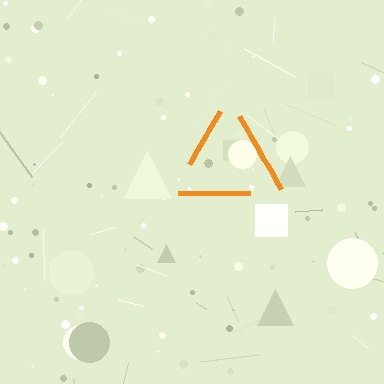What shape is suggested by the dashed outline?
The dashed outline suggests a triangle.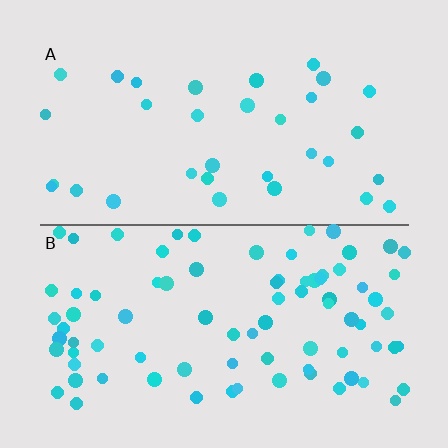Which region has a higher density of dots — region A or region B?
B (the bottom).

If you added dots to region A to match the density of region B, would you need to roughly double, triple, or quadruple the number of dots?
Approximately triple.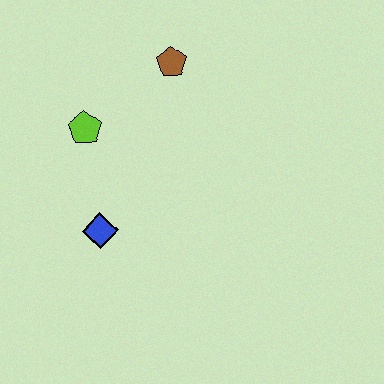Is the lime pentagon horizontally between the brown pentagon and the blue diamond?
No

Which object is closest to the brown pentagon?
The lime pentagon is closest to the brown pentagon.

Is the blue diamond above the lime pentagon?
No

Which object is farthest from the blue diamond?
The brown pentagon is farthest from the blue diamond.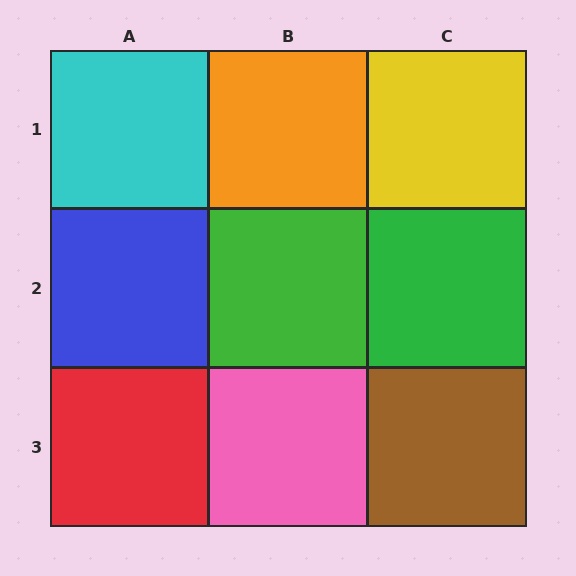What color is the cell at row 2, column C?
Green.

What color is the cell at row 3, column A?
Red.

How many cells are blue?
1 cell is blue.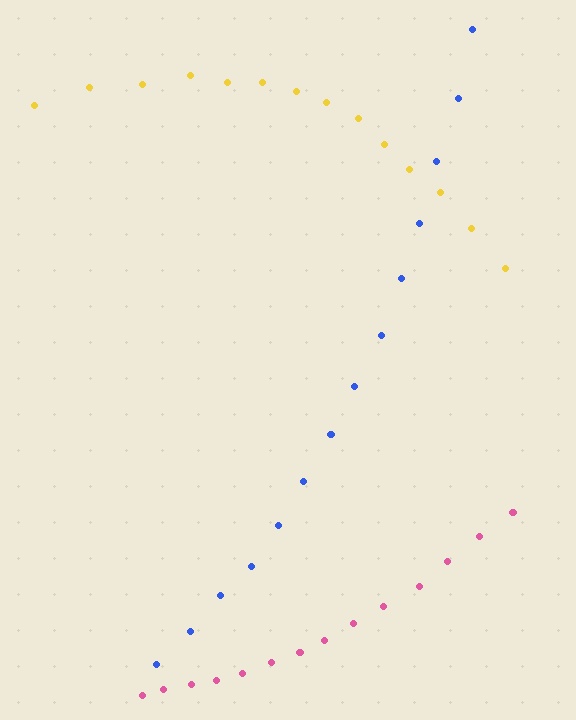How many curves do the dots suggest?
There are 3 distinct paths.